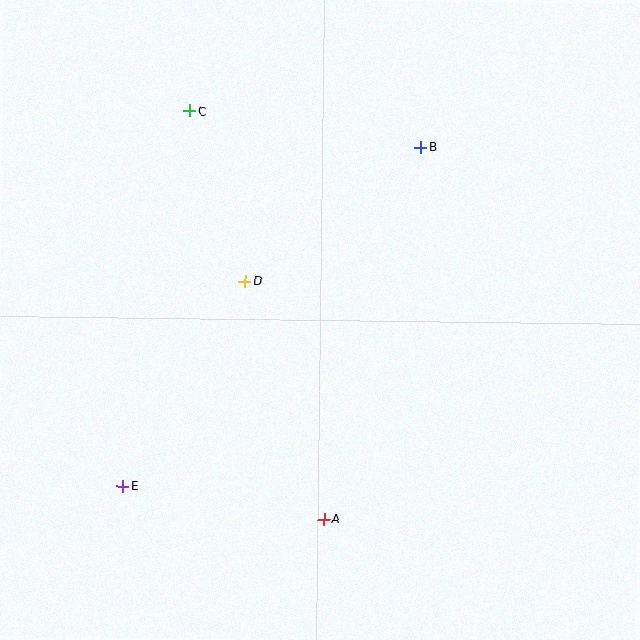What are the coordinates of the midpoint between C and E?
The midpoint between C and E is at (156, 298).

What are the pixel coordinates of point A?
Point A is at (324, 519).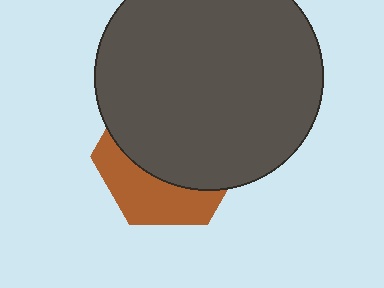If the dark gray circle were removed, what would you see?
You would see the complete brown hexagon.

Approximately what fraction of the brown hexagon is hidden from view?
Roughly 65% of the brown hexagon is hidden behind the dark gray circle.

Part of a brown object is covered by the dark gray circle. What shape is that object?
It is a hexagon.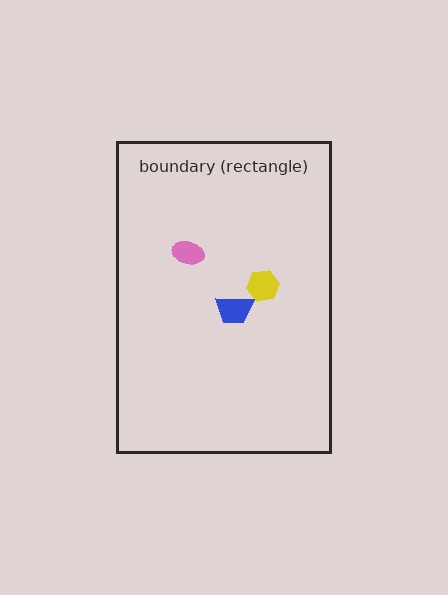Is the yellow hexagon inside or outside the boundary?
Inside.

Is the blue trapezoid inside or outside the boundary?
Inside.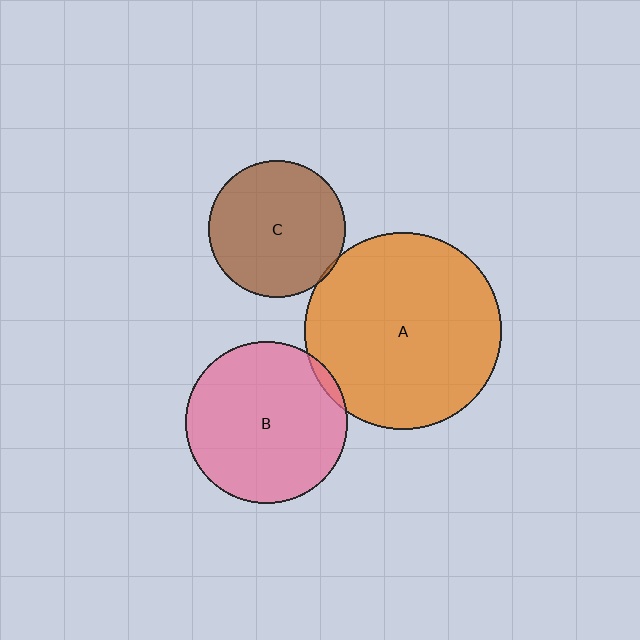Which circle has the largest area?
Circle A (orange).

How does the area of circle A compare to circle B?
Approximately 1.5 times.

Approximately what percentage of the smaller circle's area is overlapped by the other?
Approximately 5%.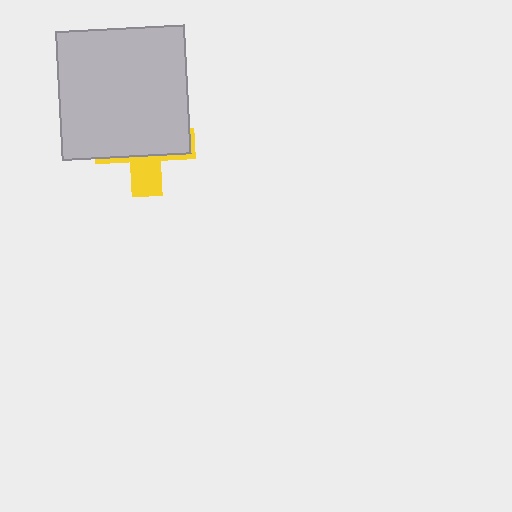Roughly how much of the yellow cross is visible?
A small part of it is visible (roughly 30%).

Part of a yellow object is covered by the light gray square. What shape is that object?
It is a cross.